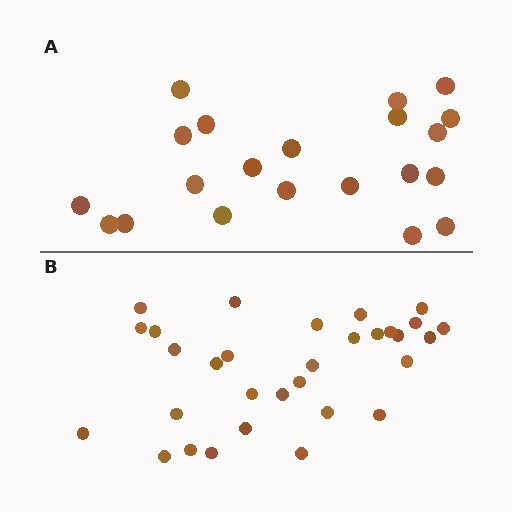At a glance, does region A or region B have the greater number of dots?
Region B (the bottom region) has more dots.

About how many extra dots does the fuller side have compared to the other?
Region B has roughly 10 or so more dots than region A.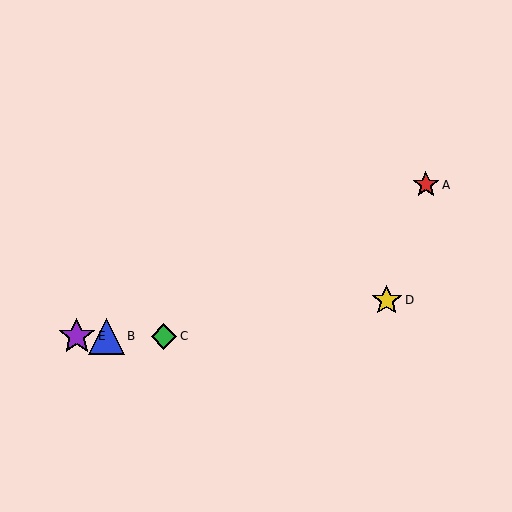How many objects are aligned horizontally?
3 objects (B, C, E) are aligned horizontally.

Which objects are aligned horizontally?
Objects B, C, E are aligned horizontally.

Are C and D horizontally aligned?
No, C is at y≈336 and D is at y≈300.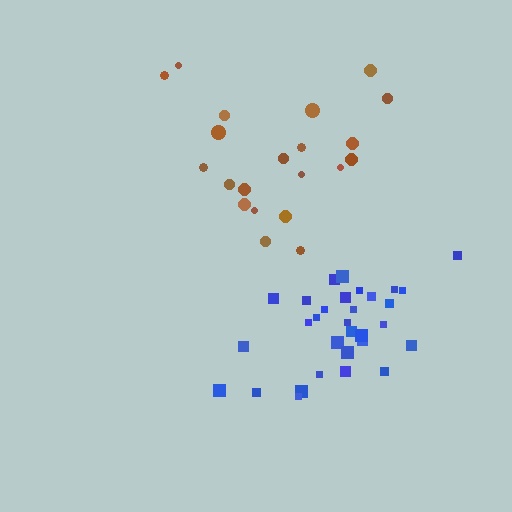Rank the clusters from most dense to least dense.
blue, brown.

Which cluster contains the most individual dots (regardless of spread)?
Blue (31).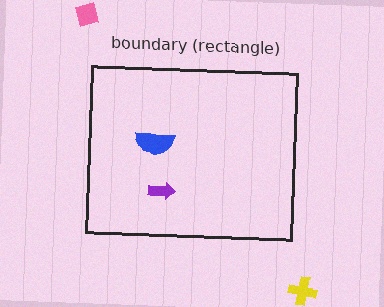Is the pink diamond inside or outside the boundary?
Outside.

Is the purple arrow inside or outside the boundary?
Inside.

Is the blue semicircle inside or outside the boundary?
Inside.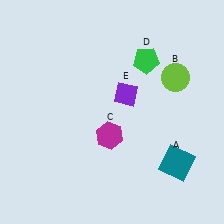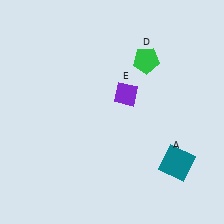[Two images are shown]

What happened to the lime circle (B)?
The lime circle (B) was removed in Image 2. It was in the top-right area of Image 1.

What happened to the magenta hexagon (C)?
The magenta hexagon (C) was removed in Image 2. It was in the bottom-left area of Image 1.